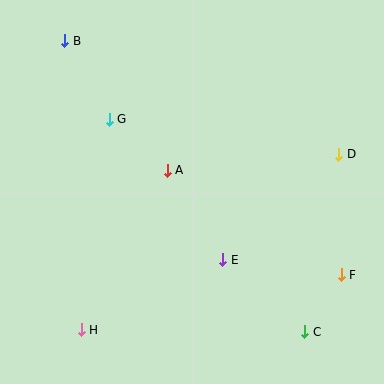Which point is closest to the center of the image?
Point A at (167, 170) is closest to the center.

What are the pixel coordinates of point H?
Point H is at (81, 330).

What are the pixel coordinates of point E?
Point E is at (223, 260).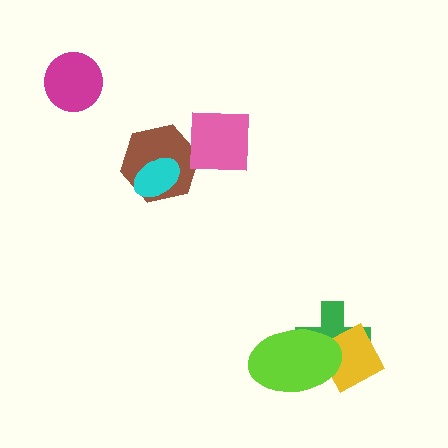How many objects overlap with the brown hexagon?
2 objects overlap with the brown hexagon.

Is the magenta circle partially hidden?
No, no other shape covers it.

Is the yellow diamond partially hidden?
Yes, it is partially covered by another shape.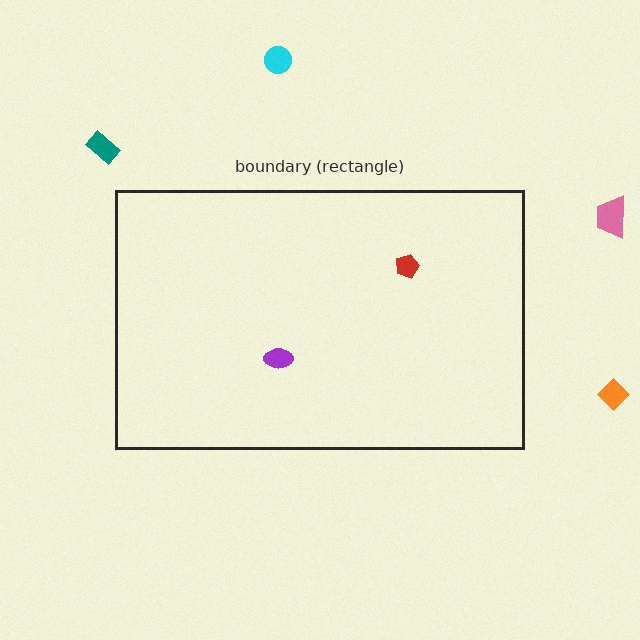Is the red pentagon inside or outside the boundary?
Inside.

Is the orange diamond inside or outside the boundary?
Outside.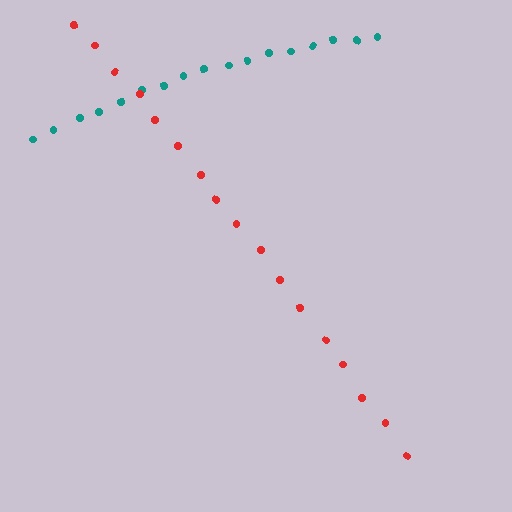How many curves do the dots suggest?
There are 2 distinct paths.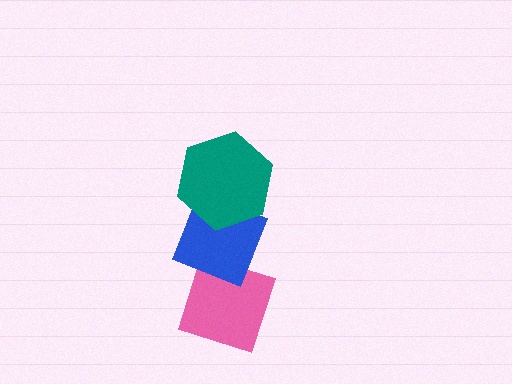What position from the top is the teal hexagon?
The teal hexagon is 1st from the top.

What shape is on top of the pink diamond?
The blue diamond is on top of the pink diamond.